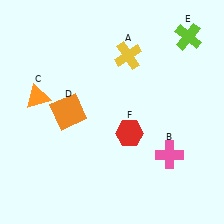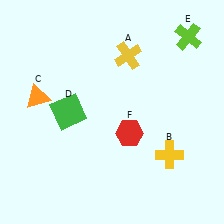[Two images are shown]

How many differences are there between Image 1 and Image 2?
There are 2 differences between the two images.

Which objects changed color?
B changed from pink to yellow. D changed from orange to green.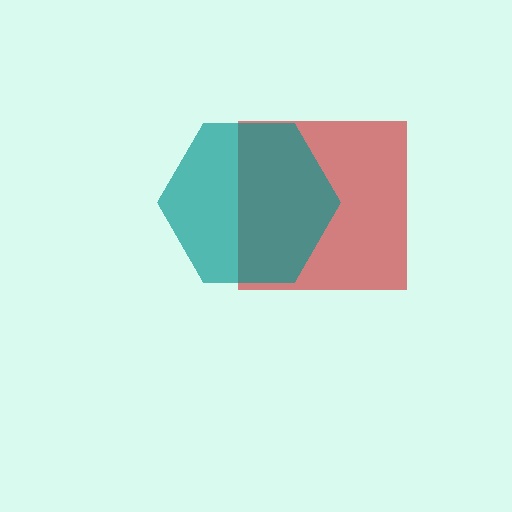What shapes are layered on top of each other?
The layered shapes are: a red square, a teal hexagon.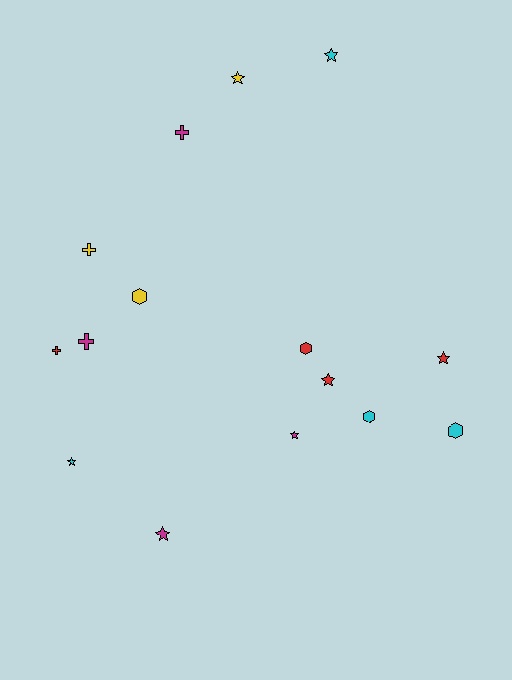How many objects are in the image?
There are 15 objects.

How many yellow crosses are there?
There is 1 yellow cross.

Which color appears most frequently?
Magenta, with 4 objects.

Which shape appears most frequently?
Star, with 7 objects.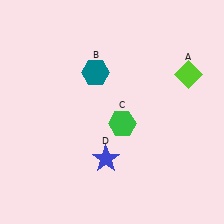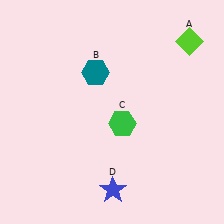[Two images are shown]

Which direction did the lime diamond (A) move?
The lime diamond (A) moved up.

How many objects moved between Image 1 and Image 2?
2 objects moved between the two images.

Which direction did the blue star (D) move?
The blue star (D) moved down.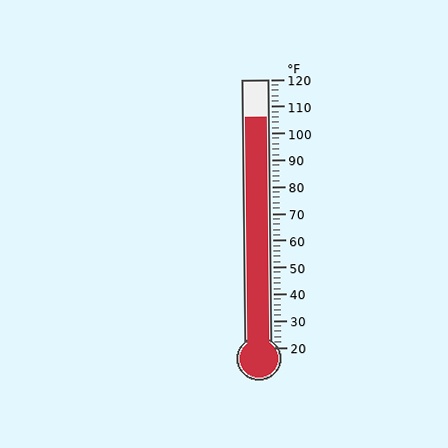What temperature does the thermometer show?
The thermometer shows approximately 106°F.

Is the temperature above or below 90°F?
The temperature is above 90°F.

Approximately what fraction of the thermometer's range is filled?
The thermometer is filled to approximately 85% of its range.